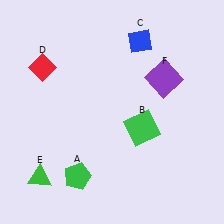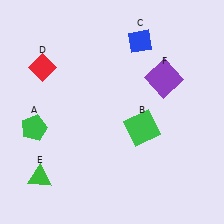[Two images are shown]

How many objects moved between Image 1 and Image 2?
1 object moved between the two images.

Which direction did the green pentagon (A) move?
The green pentagon (A) moved up.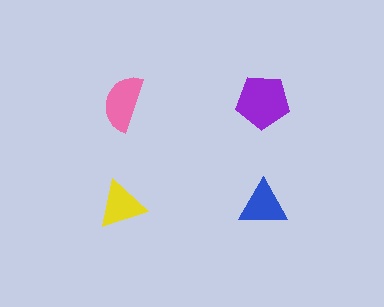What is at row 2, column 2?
A blue triangle.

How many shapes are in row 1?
2 shapes.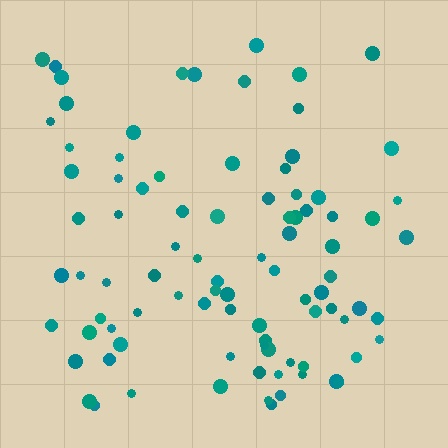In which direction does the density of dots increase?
From top to bottom, with the bottom side densest.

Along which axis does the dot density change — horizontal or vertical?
Vertical.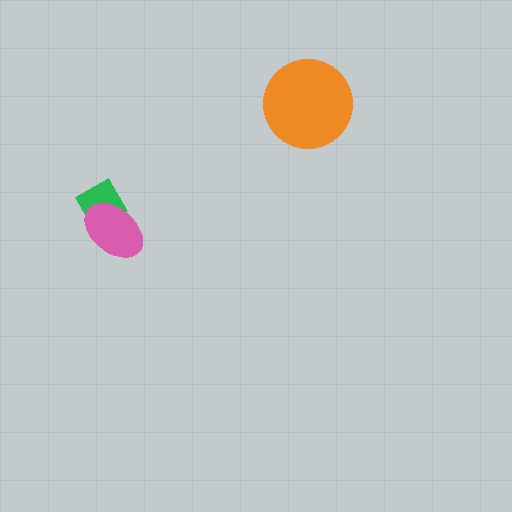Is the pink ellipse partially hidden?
No, no other shape covers it.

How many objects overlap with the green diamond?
1 object overlaps with the green diamond.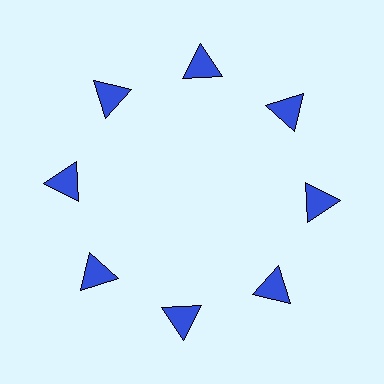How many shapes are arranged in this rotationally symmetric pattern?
There are 8 shapes, arranged in 8 groups of 1.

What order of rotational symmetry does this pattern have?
This pattern has 8-fold rotational symmetry.